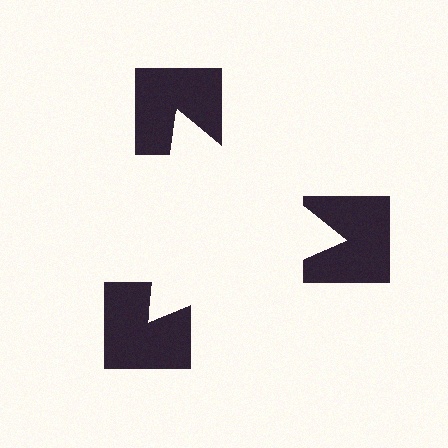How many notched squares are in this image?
There are 3 — one at each vertex of the illusory triangle.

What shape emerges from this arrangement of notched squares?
An illusory triangle — its edges are inferred from the aligned wedge cuts in the notched squares, not physically drawn.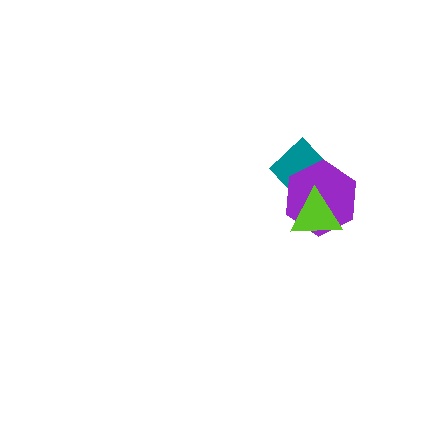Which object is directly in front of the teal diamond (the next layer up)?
The purple hexagon is directly in front of the teal diamond.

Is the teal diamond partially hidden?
Yes, it is partially covered by another shape.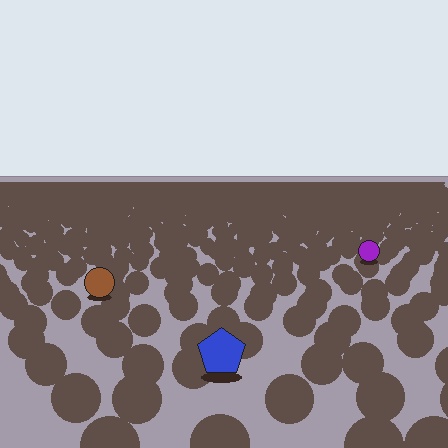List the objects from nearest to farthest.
From nearest to farthest: the blue pentagon, the brown circle, the purple circle.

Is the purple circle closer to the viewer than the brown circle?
No. The brown circle is closer — you can tell from the texture gradient: the ground texture is coarser near it.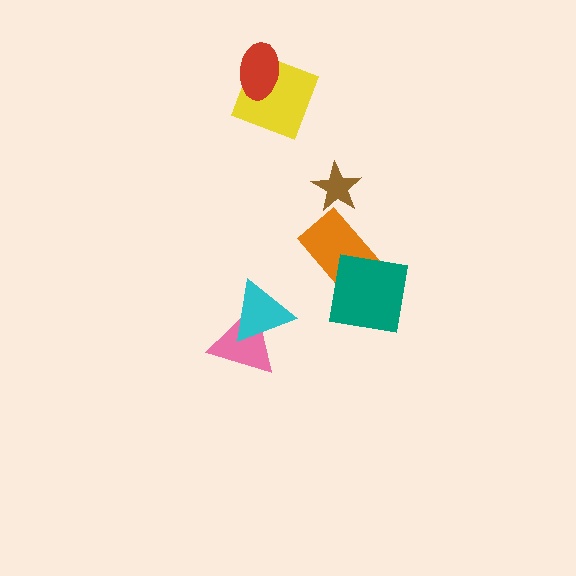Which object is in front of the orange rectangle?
The teal square is in front of the orange rectangle.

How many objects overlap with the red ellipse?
1 object overlaps with the red ellipse.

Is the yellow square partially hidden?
Yes, it is partially covered by another shape.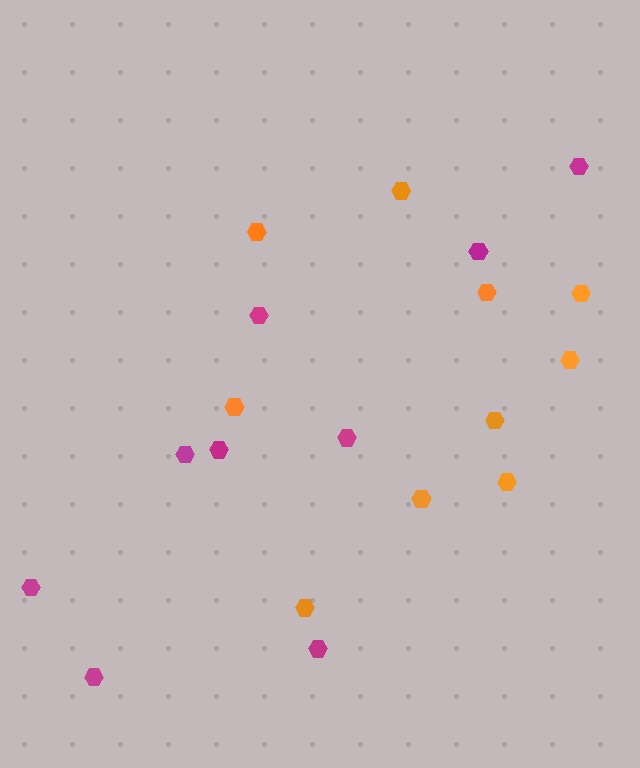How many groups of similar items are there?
There are 2 groups: one group of magenta hexagons (9) and one group of orange hexagons (10).